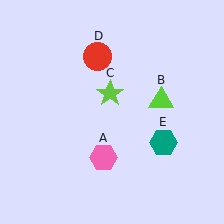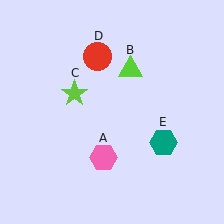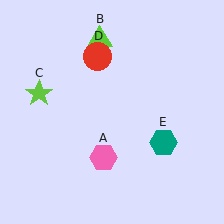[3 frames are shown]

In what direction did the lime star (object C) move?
The lime star (object C) moved left.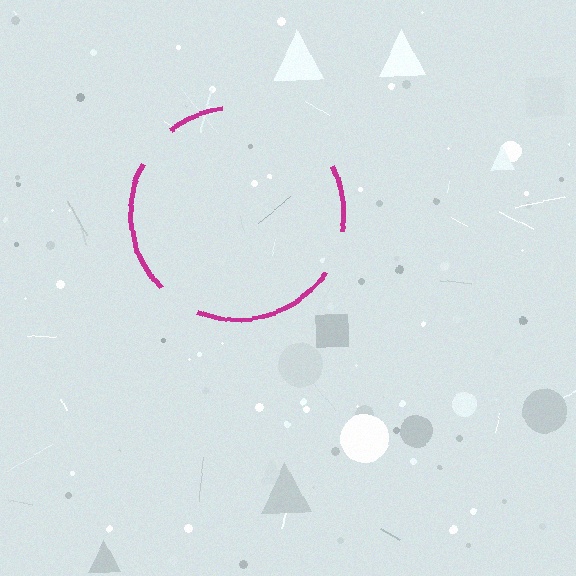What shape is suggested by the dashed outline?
The dashed outline suggests a circle.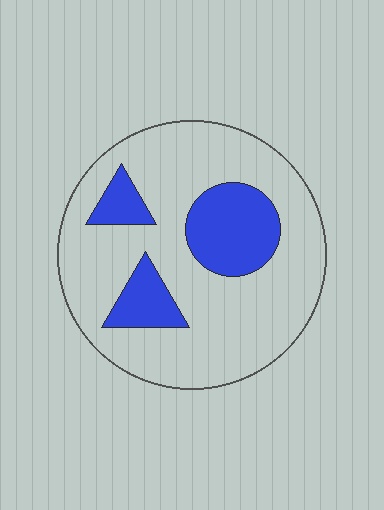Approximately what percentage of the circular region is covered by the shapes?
Approximately 20%.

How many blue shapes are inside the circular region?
3.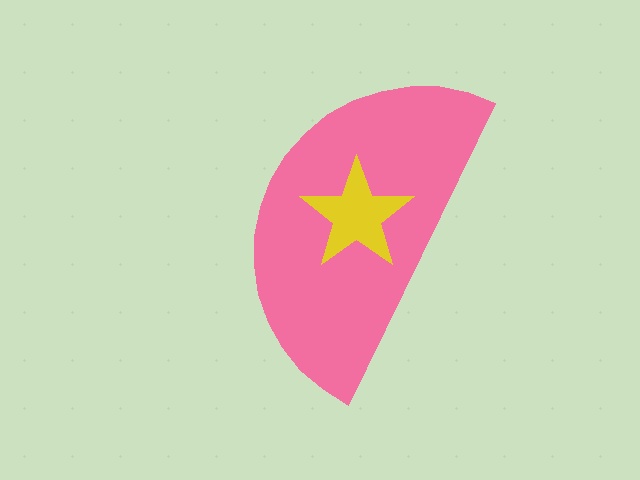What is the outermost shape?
The pink semicircle.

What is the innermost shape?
The yellow star.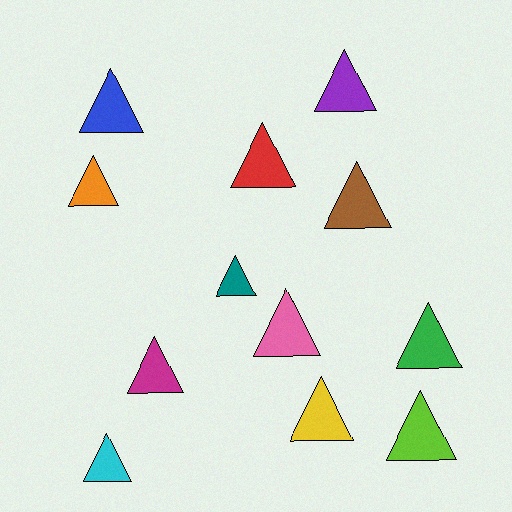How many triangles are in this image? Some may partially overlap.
There are 12 triangles.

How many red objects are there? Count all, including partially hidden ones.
There is 1 red object.